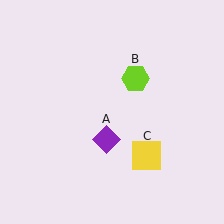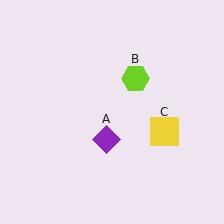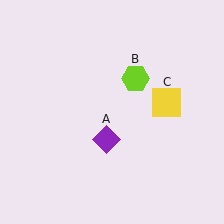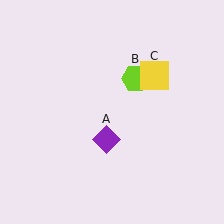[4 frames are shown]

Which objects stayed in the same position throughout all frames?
Purple diamond (object A) and lime hexagon (object B) remained stationary.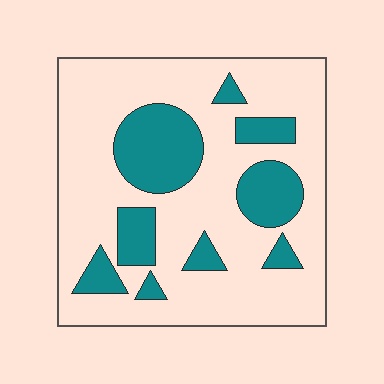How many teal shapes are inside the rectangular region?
9.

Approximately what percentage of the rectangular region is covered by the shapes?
Approximately 25%.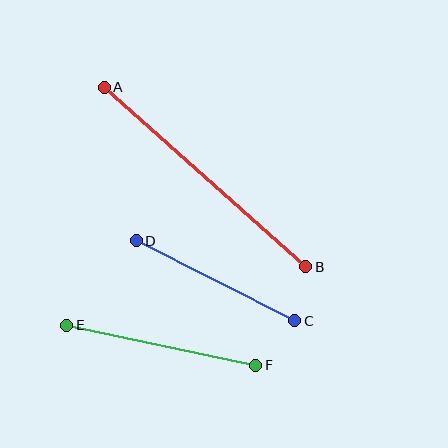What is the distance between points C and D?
The distance is approximately 178 pixels.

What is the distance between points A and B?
The distance is approximately 270 pixels.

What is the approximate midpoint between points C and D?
The midpoint is at approximately (215, 281) pixels.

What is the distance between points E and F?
The distance is approximately 193 pixels.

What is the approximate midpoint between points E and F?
The midpoint is at approximately (161, 345) pixels.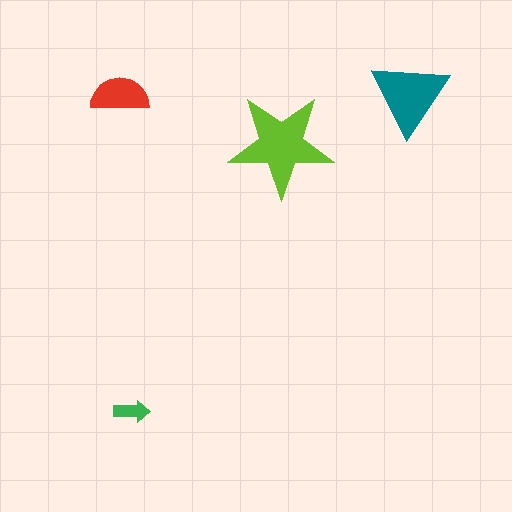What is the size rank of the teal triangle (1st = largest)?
2nd.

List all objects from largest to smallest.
The lime star, the teal triangle, the red semicircle, the green arrow.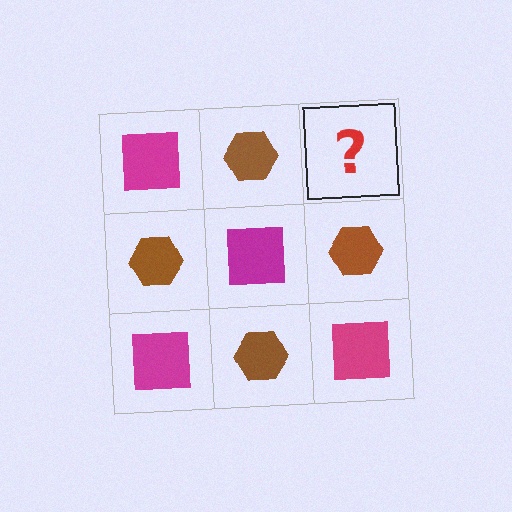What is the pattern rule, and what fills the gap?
The rule is that it alternates magenta square and brown hexagon in a checkerboard pattern. The gap should be filled with a magenta square.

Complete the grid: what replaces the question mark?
The question mark should be replaced with a magenta square.